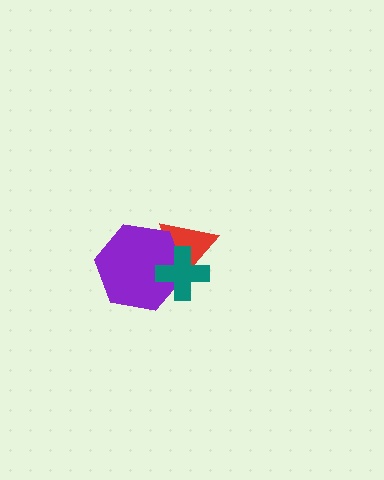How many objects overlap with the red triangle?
2 objects overlap with the red triangle.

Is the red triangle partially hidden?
Yes, it is partially covered by another shape.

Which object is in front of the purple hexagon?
The teal cross is in front of the purple hexagon.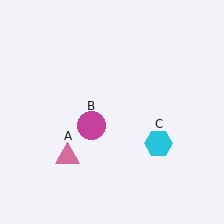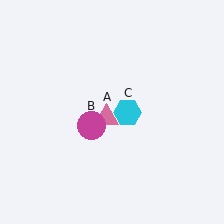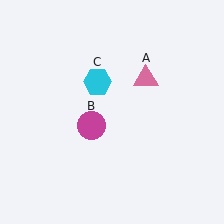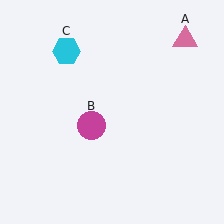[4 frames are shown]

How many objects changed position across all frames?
2 objects changed position: pink triangle (object A), cyan hexagon (object C).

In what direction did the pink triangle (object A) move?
The pink triangle (object A) moved up and to the right.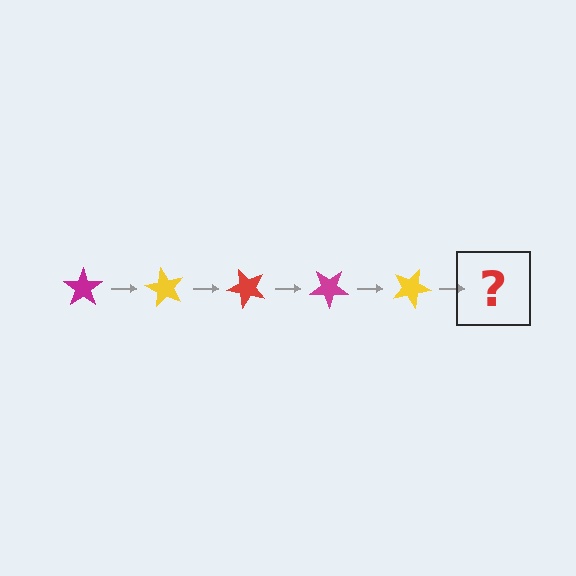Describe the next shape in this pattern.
It should be a red star, rotated 300 degrees from the start.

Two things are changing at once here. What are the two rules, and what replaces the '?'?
The two rules are that it rotates 60 degrees each step and the color cycles through magenta, yellow, and red. The '?' should be a red star, rotated 300 degrees from the start.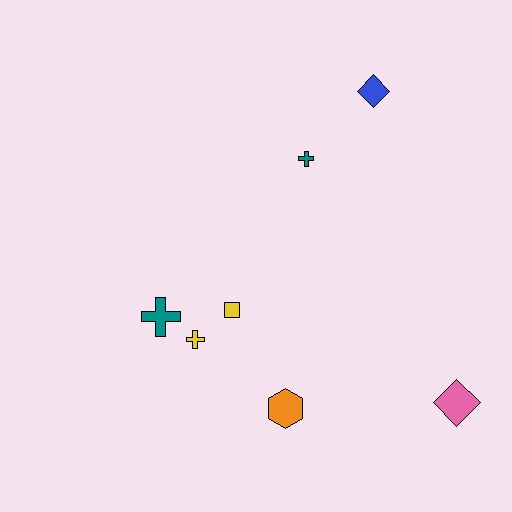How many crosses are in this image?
There are 3 crosses.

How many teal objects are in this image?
There are 2 teal objects.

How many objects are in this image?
There are 7 objects.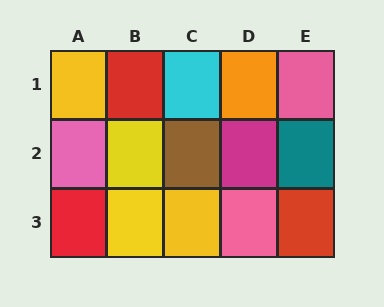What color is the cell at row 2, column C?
Brown.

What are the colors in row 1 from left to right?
Yellow, red, cyan, orange, pink.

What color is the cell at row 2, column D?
Magenta.